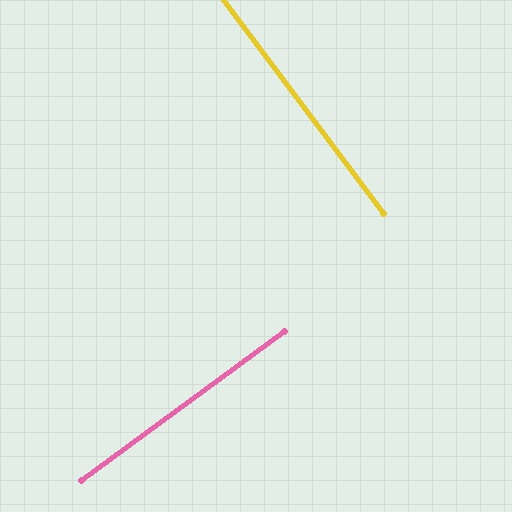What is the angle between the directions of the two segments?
Approximately 89 degrees.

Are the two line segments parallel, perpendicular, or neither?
Perpendicular — they meet at approximately 89°.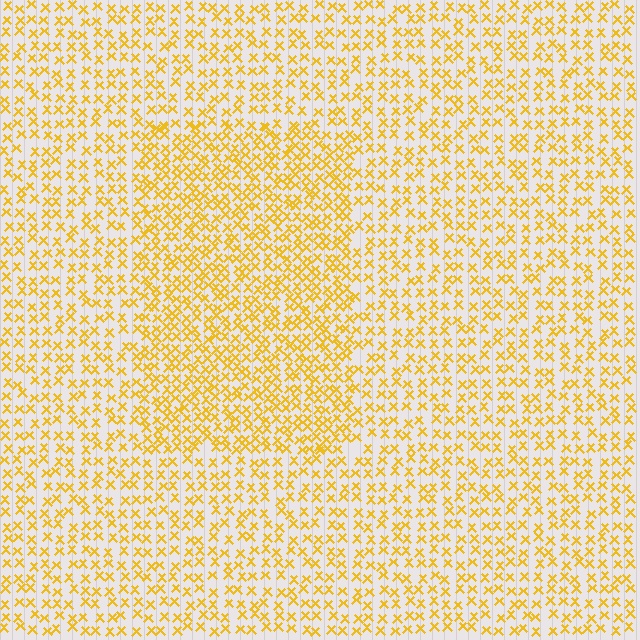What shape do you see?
I see a rectangle.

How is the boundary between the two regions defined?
The boundary is defined by a change in element density (approximately 1.7x ratio). All elements are the same color, size, and shape.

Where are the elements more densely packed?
The elements are more densely packed inside the rectangle boundary.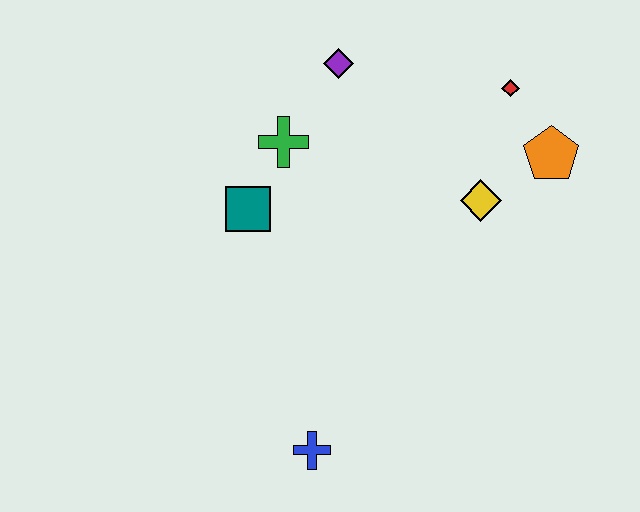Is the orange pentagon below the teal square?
No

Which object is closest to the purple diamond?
The green cross is closest to the purple diamond.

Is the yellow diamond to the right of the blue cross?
Yes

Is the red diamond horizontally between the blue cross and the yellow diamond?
No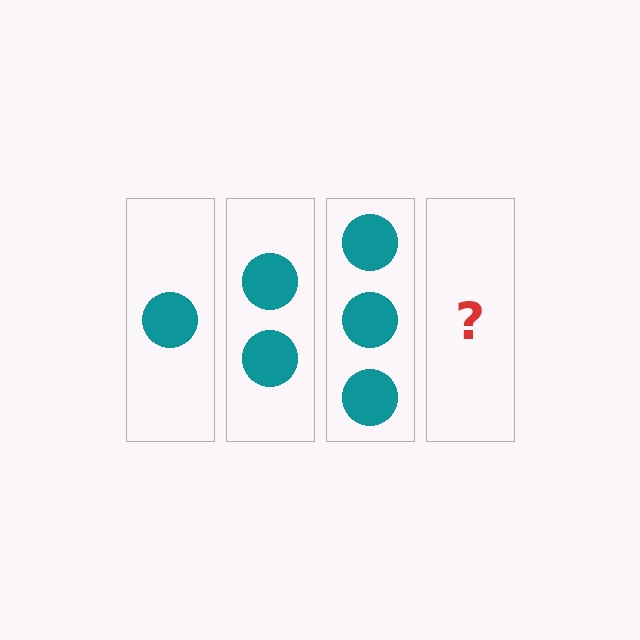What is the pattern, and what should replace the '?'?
The pattern is that each step adds one more circle. The '?' should be 4 circles.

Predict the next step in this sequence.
The next step is 4 circles.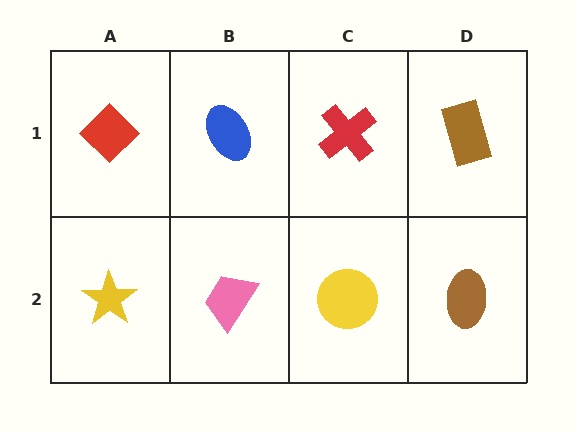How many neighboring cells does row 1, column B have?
3.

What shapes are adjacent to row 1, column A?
A yellow star (row 2, column A), a blue ellipse (row 1, column B).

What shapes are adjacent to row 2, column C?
A red cross (row 1, column C), a pink trapezoid (row 2, column B), a brown ellipse (row 2, column D).